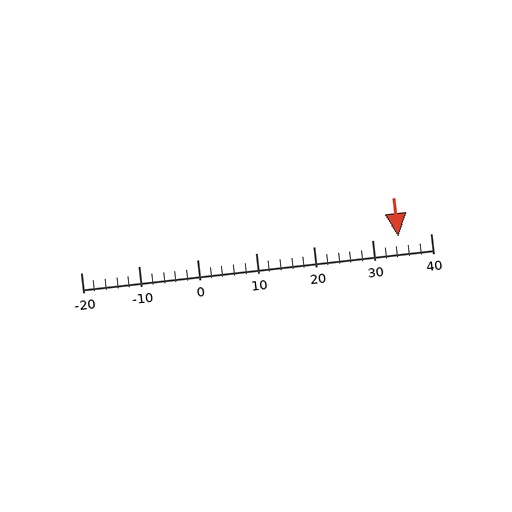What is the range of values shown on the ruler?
The ruler shows values from -20 to 40.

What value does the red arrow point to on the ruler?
The red arrow points to approximately 34.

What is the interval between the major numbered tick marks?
The major tick marks are spaced 10 units apart.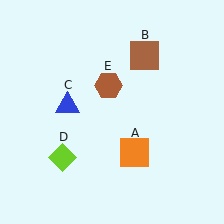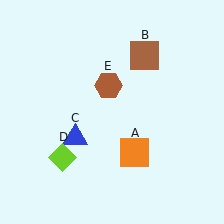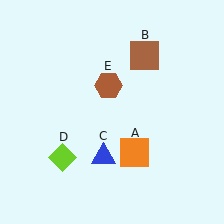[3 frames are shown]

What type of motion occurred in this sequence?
The blue triangle (object C) rotated counterclockwise around the center of the scene.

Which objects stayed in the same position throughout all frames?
Orange square (object A) and brown square (object B) and lime diamond (object D) and brown hexagon (object E) remained stationary.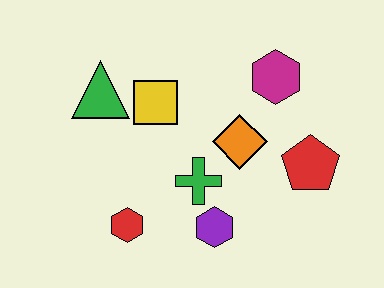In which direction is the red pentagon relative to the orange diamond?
The red pentagon is to the right of the orange diamond.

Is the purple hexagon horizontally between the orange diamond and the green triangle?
Yes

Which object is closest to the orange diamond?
The green cross is closest to the orange diamond.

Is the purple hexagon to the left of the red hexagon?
No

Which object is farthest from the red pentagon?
The green triangle is farthest from the red pentagon.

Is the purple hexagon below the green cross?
Yes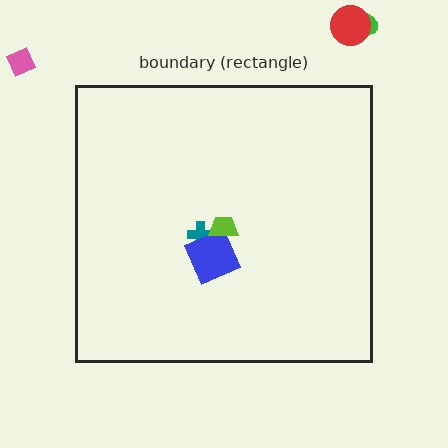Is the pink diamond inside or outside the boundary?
Outside.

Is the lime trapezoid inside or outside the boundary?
Inside.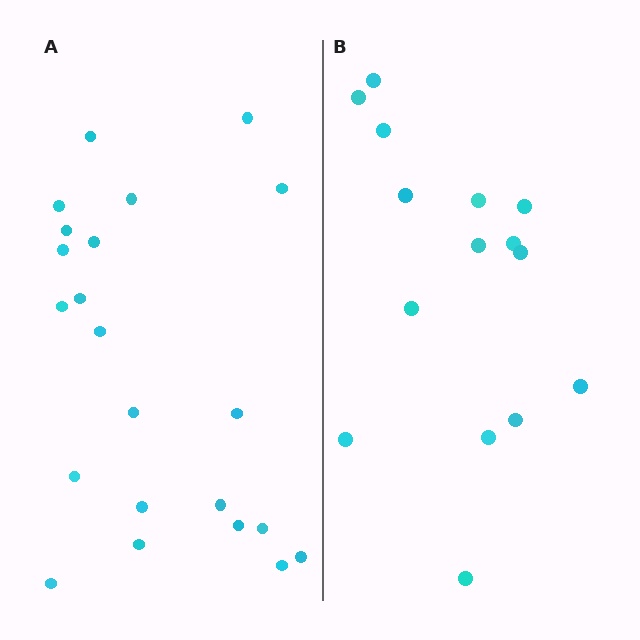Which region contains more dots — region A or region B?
Region A (the left region) has more dots.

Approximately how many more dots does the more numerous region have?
Region A has roughly 8 or so more dots than region B.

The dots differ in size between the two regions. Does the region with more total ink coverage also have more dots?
No. Region B has more total ink coverage because its dots are larger, but region A actually contains more individual dots. Total area can be misleading — the number of items is what matters here.